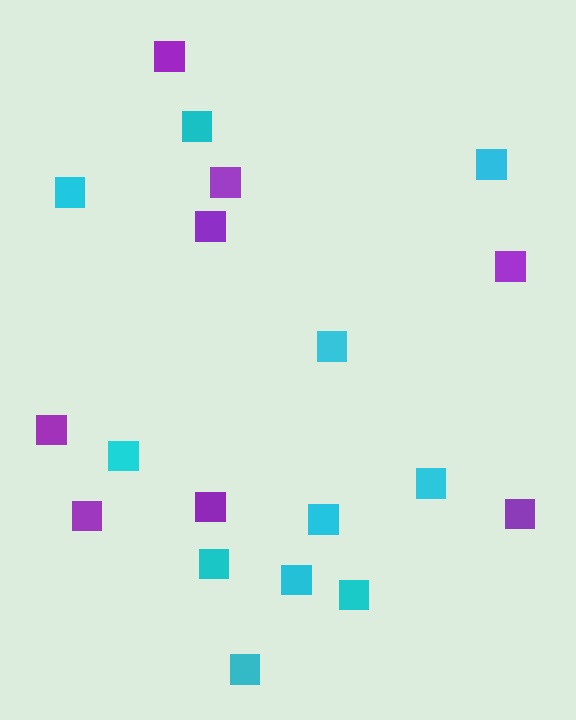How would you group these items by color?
There are 2 groups: one group of cyan squares (11) and one group of purple squares (8).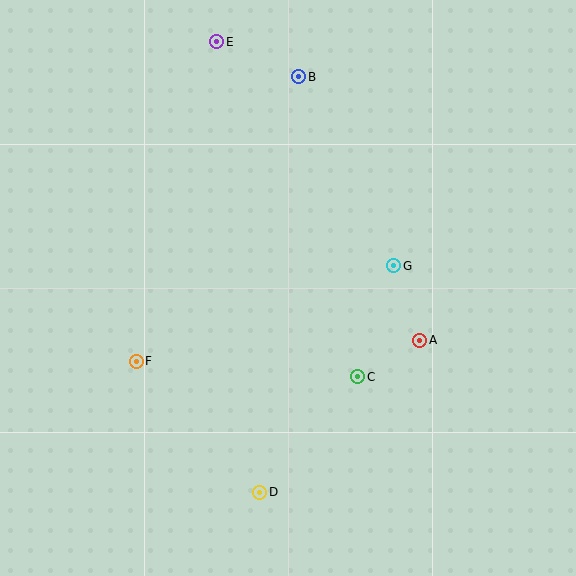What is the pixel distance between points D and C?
The distance between D and C is 151 pixels.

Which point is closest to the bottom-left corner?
Point F is closest to the bottom-left corner.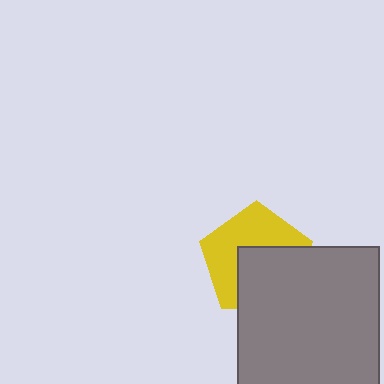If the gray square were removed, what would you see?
You would see the complete yellow pentagon.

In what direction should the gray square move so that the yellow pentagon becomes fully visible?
The gray square should move toward the lower-right. That is the shortest direction to clear the overlap and leave the yellow pentagon fully visible.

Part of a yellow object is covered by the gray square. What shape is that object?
It is a pentagon.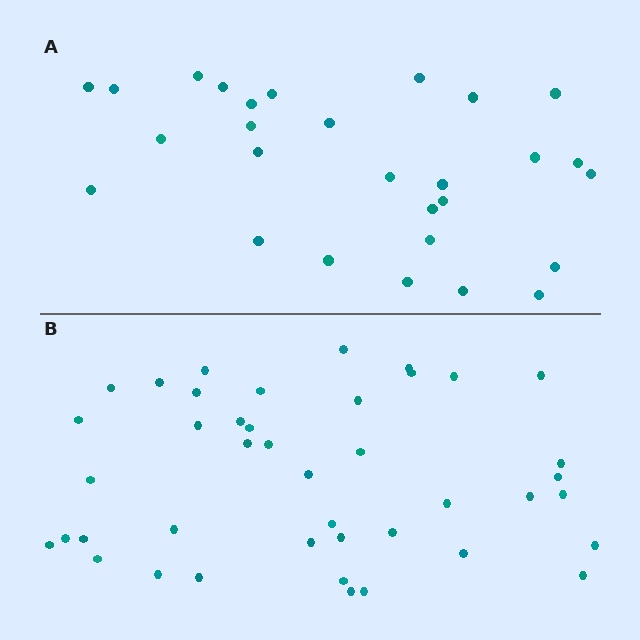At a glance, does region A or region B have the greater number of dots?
Region B (the bottom region) has more dots.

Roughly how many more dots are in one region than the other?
Region B has approximately 15 more dots than region A.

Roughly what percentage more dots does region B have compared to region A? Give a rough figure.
About 50% more.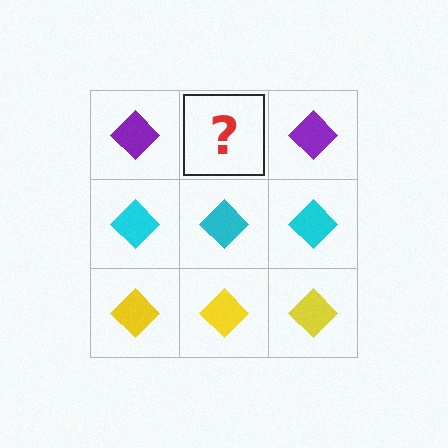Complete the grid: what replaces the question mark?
The question mark should be replaced with a purple diamond.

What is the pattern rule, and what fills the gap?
The rule is that each row has a consistent color. The gap should be filled with a purple diamond.